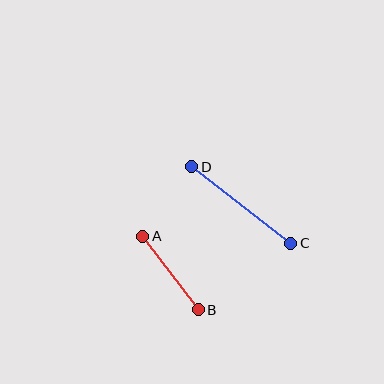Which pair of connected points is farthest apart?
Points C and D are farthest apart.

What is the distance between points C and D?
The distance is approximately 125 pixels.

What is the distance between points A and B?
The distance is approximately 92 pixels.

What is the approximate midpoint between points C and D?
The midpoint is at approximately (241, 205) pixels.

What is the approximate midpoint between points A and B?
The midpoint is at approximately (171, 273) pixels.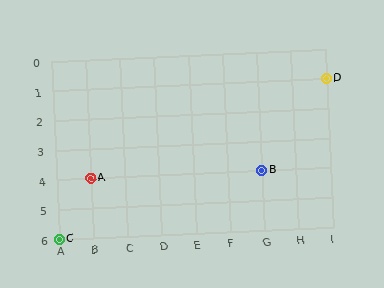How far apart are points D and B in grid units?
Points D and B are 2 columns and 3 rows apart (about 3.6 grid units diagonally).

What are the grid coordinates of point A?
Point A is at grid coordinates (B, 4).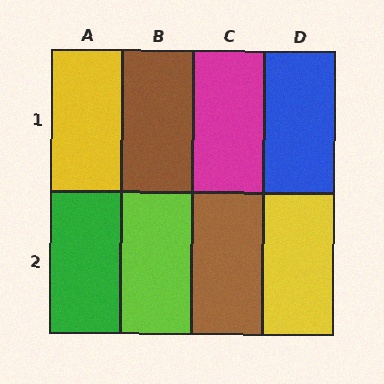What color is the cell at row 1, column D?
Blue.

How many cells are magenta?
1 cell is magenta.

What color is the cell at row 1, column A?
Yellow.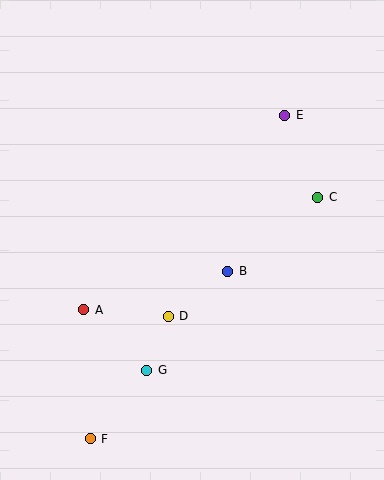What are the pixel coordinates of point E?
Point E is at (285, 115).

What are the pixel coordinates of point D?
Point D is at (168, 316).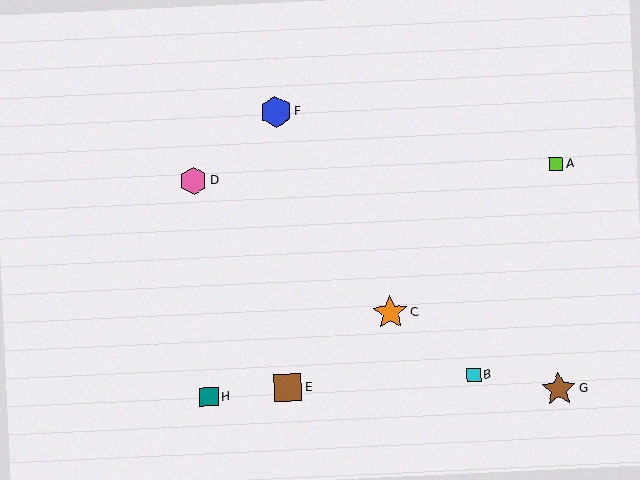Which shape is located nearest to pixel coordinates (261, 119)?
The blue hexagon (labeled F) at (276, 112) is nearest to that location.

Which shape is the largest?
The orange star (labeled C) is the largest.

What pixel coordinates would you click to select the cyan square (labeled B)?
Click at (474, 375) to select the cyan square B.